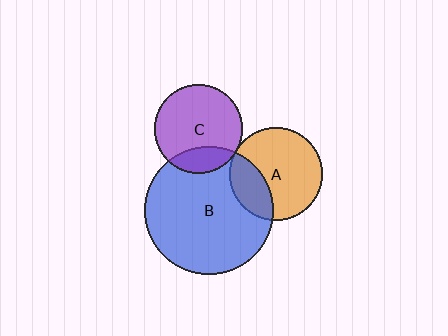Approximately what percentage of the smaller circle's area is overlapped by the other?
Approximately 20%.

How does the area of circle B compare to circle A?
Approximately 1.9 times.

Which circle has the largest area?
Circle B (blue).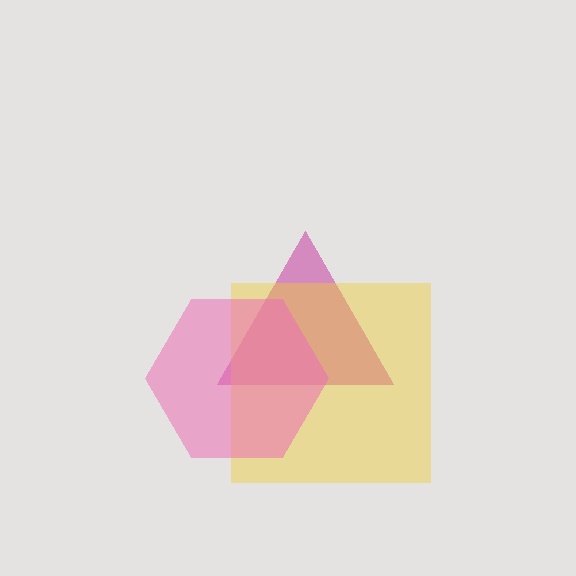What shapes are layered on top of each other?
The layered shapes are: a magenta triangle, a yellow square, a pink hexagon.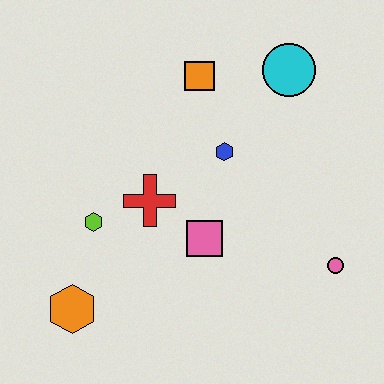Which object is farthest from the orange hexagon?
The cyan circle is farthest from the orange hexagon.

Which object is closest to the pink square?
The red cross is closest to the pink square.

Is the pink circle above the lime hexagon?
No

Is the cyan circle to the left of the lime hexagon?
No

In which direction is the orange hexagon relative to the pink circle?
The orange hexagon is to the left of the pink circle.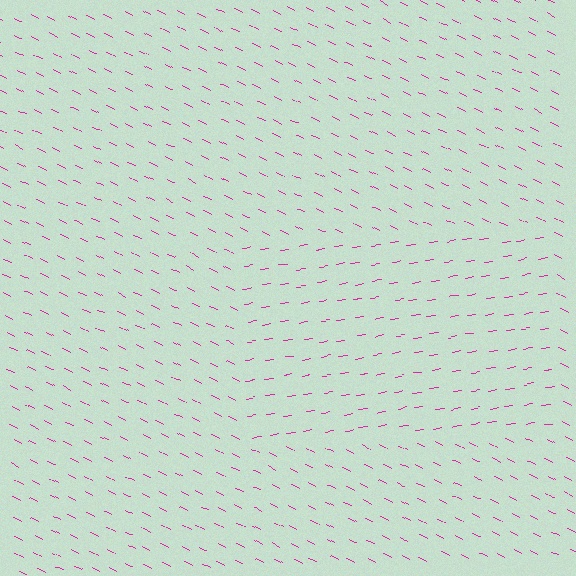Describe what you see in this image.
The image is filled with small magenta line segments. A rectangle region in the image has lines oriented differently from the surrounding lines, creating a visible texture boundary.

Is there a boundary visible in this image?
Yes, there is a texture boundary formed by a change in line orientation.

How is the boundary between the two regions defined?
The boundary is defined purely by a change in line orientation (approximately 36 degrees difference). All lines are the same color and thickness.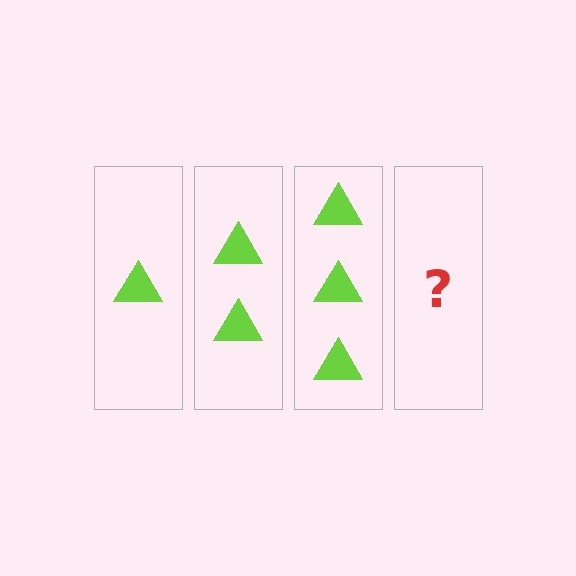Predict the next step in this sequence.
The next step is 4 triangles.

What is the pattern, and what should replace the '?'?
The pattern is that each step adds one more triangle. The '?' should be 4 triangles.